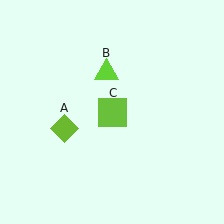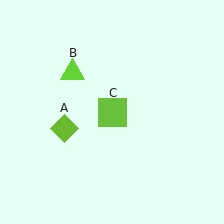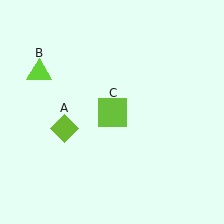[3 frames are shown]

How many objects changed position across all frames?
1 object changed position: lime triangle (object B).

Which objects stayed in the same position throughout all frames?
Lime diamond (object A) and lime square (object C) remained stationary.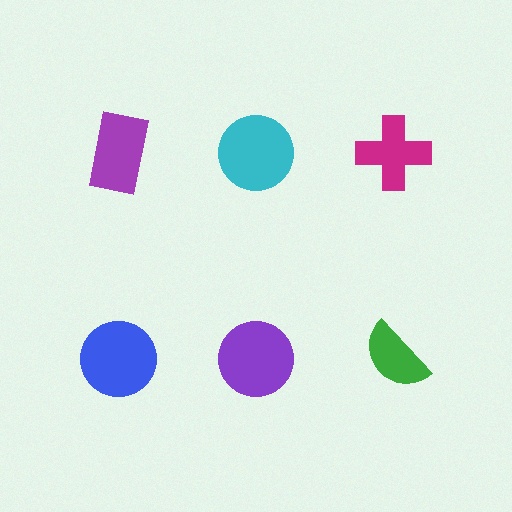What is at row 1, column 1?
A purple rectangle.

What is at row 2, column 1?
A blue circle.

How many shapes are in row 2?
3 shapes.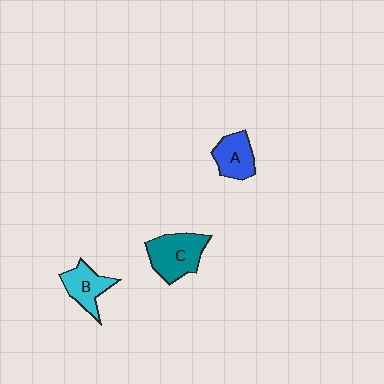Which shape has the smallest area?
Shape A (blue).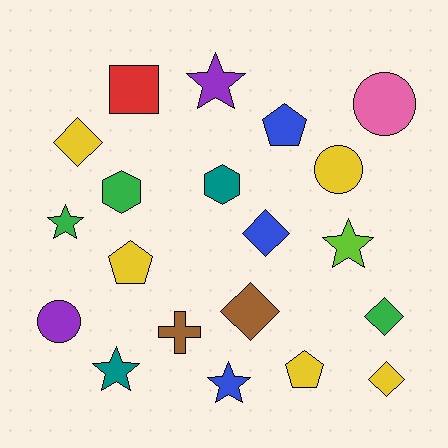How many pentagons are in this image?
There are 3 pentagons.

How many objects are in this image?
There are 20 objects.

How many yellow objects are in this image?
There are 5 yellow objects.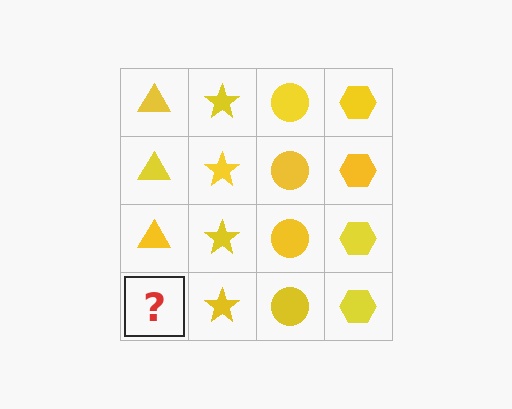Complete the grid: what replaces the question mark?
The question mark should be replaced with a yellow triangle.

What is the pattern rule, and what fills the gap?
The rule is that each column has a consistent shape. The gap should be filled with a yellow triangle.